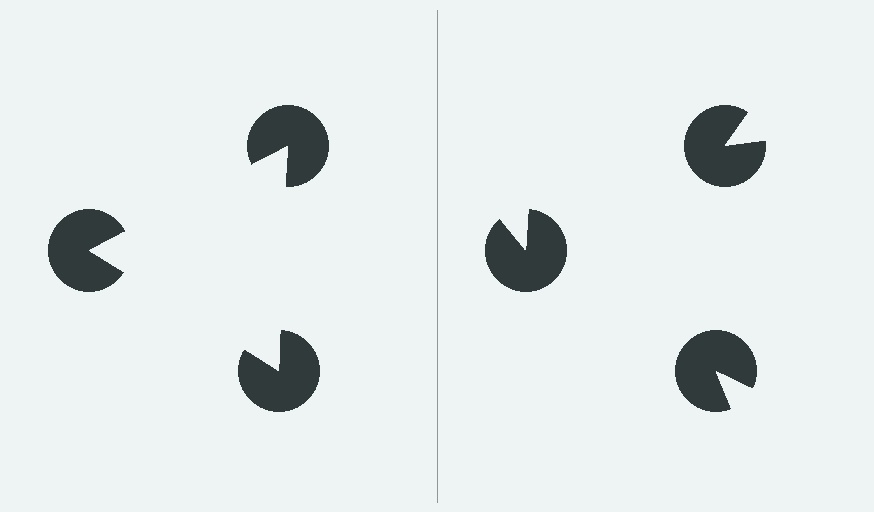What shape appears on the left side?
An illusory triangle.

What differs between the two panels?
The pac-man discs are positioned identically on both sides; only the wedge orientations differ. On the left they align to a triangle; on the right they are misaligned.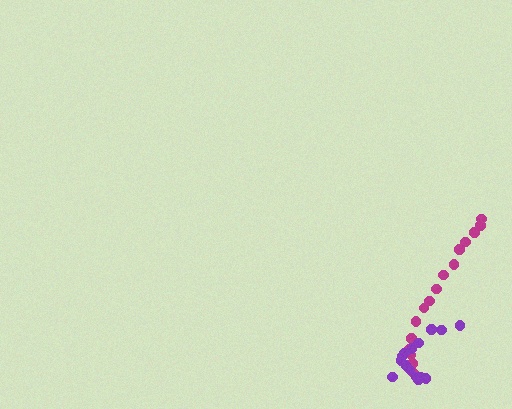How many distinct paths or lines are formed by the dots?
There are 2 distinct paths.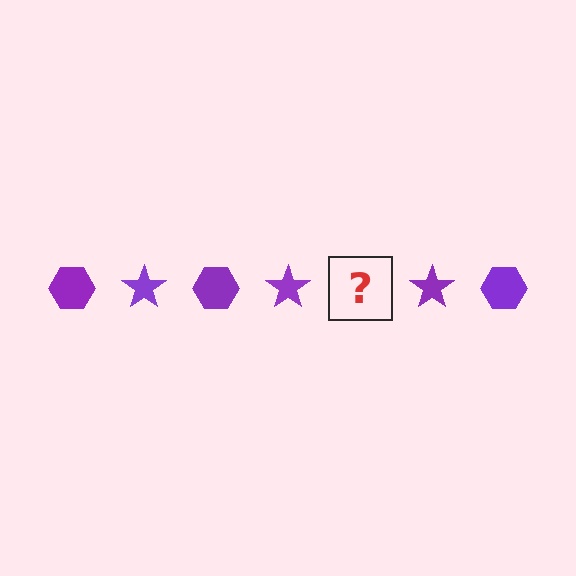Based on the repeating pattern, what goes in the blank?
The blank should be a purple hexagon.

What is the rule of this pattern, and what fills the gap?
The rule is that the pattern cycles through hexagon, star shapes in purple. The gap should be filled with a purple hexagon.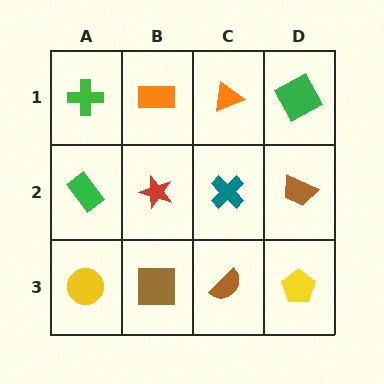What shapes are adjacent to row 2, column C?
An orange triangle (row 1, column C), a brown semicircle (row 3, column C), a red star (row 2, column B), a brown trapezoid (row 2, column D).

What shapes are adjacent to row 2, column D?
A green square (row 1, column D), a yellow pentagon (row 3, column D), a teal cross (row 2, column C).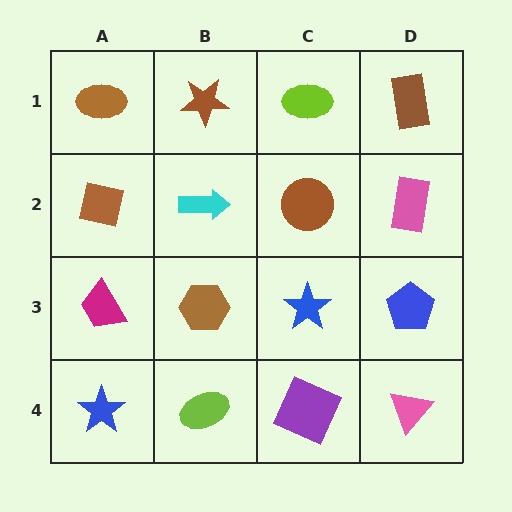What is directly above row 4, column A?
A magenta trapezoid.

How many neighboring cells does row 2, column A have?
3.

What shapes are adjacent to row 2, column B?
A brown star (row 1, column B), a brown hexagon (row 3, column B), a brown square (row 2, column A), a brown circle (row 2, column C).